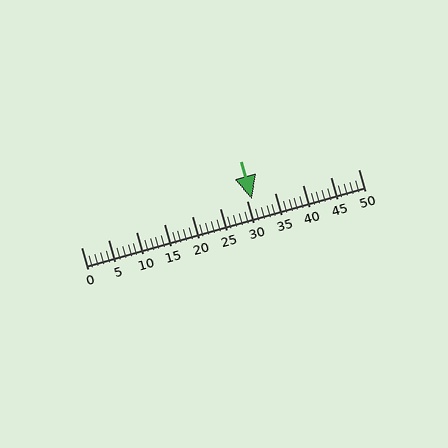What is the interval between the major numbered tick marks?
The major tick marks are spaced 5 units apart.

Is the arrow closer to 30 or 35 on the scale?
The arrow is closer to 30.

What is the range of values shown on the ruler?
The ruler shows values from 0 to 50.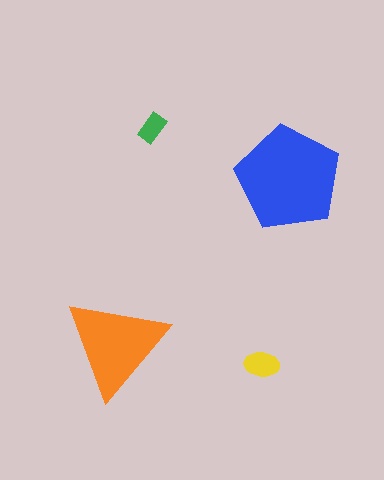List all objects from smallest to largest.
The green rectangle, the yellow ellipse, the orange triangle, the blue pentagon.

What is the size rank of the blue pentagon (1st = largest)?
1st.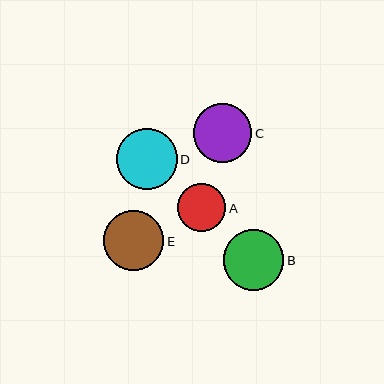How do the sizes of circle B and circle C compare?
Circle B and circle C are approximately the same size.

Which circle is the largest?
Circle D is the largest with a size of approximately 61 pixels.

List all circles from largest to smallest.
From largest to smallest: D, B, E, C, A.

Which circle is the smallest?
Circle A is the smallest with a size of approximately 48 pixels.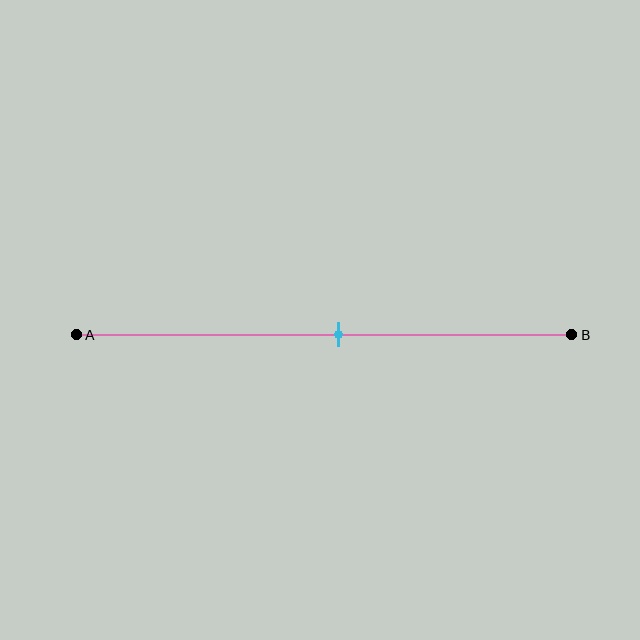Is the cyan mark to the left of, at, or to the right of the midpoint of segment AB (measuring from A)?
The cyan mark is approximately at the midpoint of segment AB.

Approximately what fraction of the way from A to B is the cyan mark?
The cyan mark is approximately 55% of the way from A to B.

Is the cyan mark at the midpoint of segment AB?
Yes, the mark is approximately at the midpoint.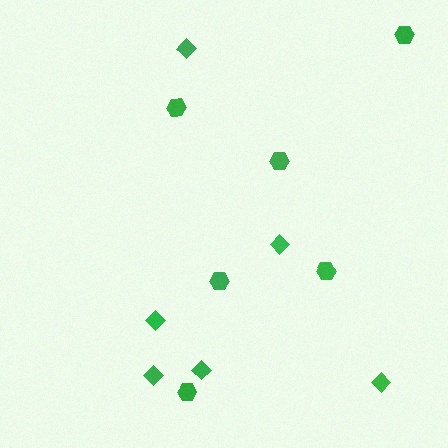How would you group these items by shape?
There are 2 groups: one group of hexagons (6) and one group of diamonds (6).